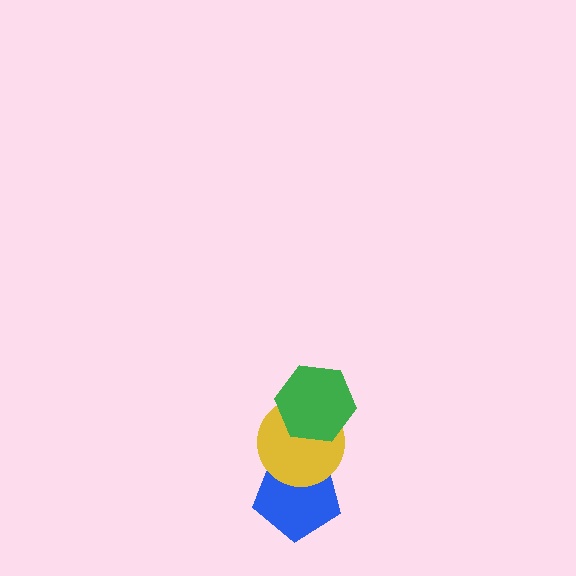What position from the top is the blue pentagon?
The blue pentagon is 3rd from the top.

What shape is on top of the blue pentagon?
The yellow circle is on top of the blue pentagon.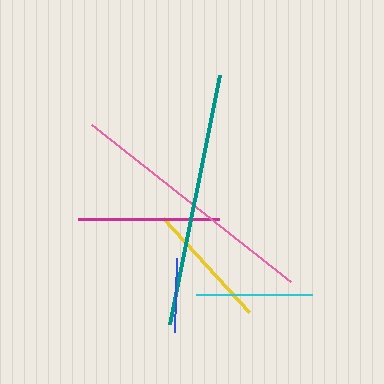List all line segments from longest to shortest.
From longest to shortest: pink, teal, magenta, yellow, cyan, blue.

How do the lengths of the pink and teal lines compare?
The pink and teal lines are approximately the same length.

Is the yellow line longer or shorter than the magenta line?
The magenta line is longer than the yellow line.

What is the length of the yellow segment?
The yellow segment is approximately 128 pixels long.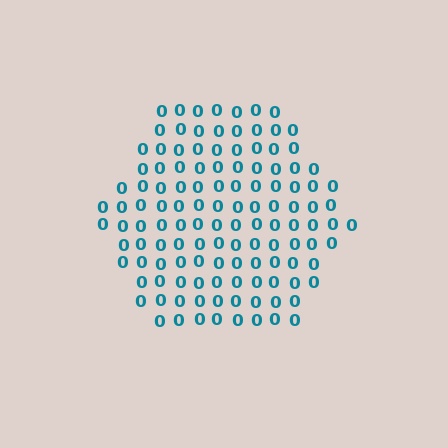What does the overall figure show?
The overall figure shows a hexagon.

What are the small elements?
The small elements are digit 0's.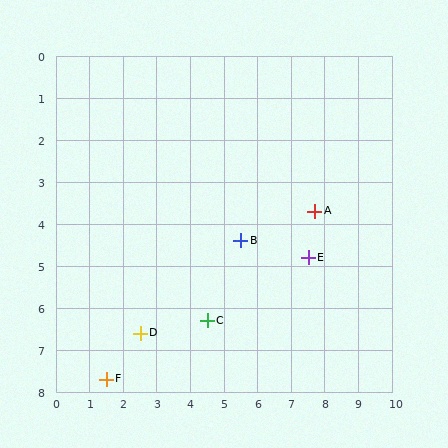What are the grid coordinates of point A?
Point A is at approximately (7.7, 3.7).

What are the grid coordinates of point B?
Point B is at approximately (5.5, 4.4).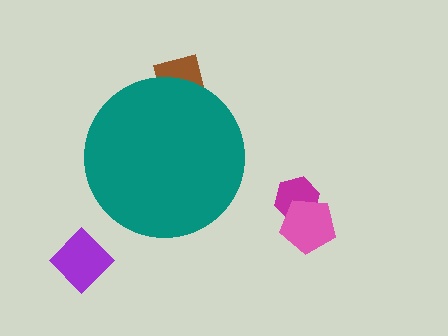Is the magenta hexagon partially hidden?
No, the magenta hexagon is fully visible.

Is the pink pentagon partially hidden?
No, the pink pentagon is fully visible.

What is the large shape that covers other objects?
A teal circle.